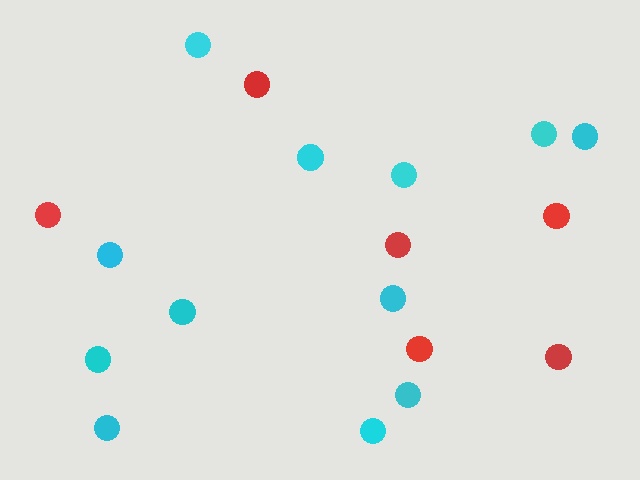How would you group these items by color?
There are 2 groups: one group of red circles (6) and one group of cyan circles (12).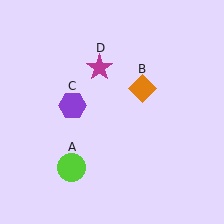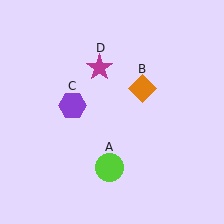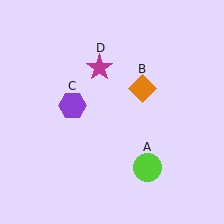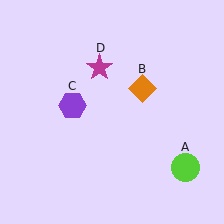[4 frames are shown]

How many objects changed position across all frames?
1 object changed position: lime circle (object A).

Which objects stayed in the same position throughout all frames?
Orange diamond (object B) and purple hexagon (object C) and magenta star (object D) remained stationary.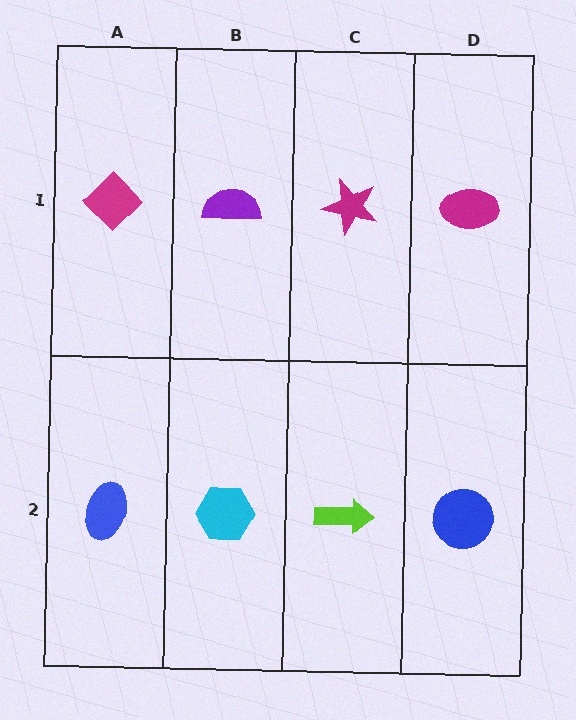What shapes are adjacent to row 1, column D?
A blue circle (row 2, column D), a magenta star (row 1, column C).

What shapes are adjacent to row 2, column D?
A magenta ellipse (row 1, column D), a lime arrow (row 2, column C).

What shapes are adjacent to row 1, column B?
A cyan hexagon (row 2, column B), a magenta diamond (row 1, column A), a magenta star (row 1, column C).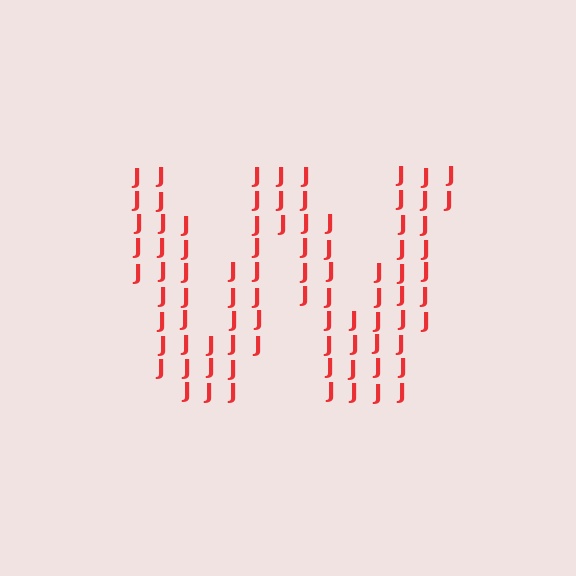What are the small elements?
The small elements are letter J's.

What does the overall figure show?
The overall figure shows the letter W.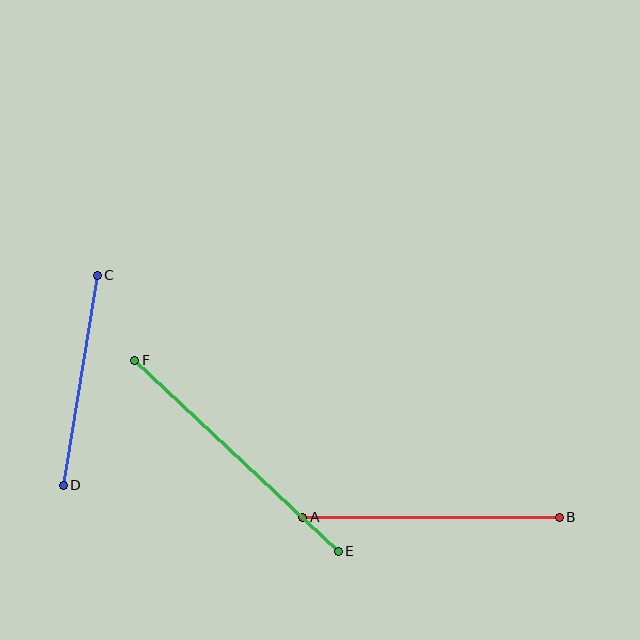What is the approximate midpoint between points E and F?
The midpoint is at approximately (237, 456) pixels.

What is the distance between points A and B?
The distance is approximately 257 pixels.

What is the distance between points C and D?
The distance is approximately 213 pixels.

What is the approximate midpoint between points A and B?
The midpoint is at approximately (431, 517) pixels.